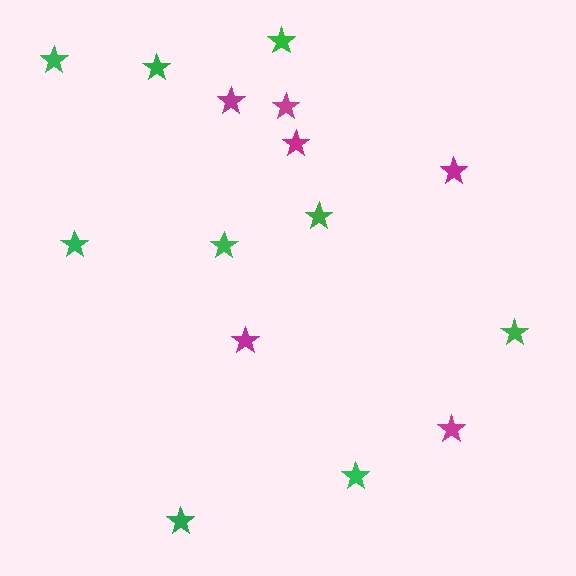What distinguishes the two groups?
There are 2 groups: one group of green stars (9) and one group of magenta stars (6).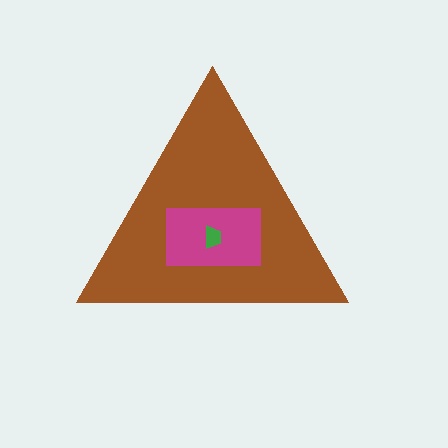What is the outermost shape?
The brown triangle.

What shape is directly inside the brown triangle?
The magenta rectangle.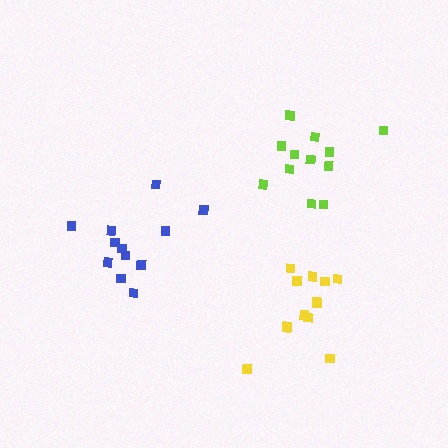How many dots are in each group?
Group 1: 12 dots, Group 2: 12 dots, Group 3: 13 dots (37 total).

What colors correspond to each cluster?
The clusters are colored: blue, lime, yellow.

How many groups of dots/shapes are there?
There are 3 groups.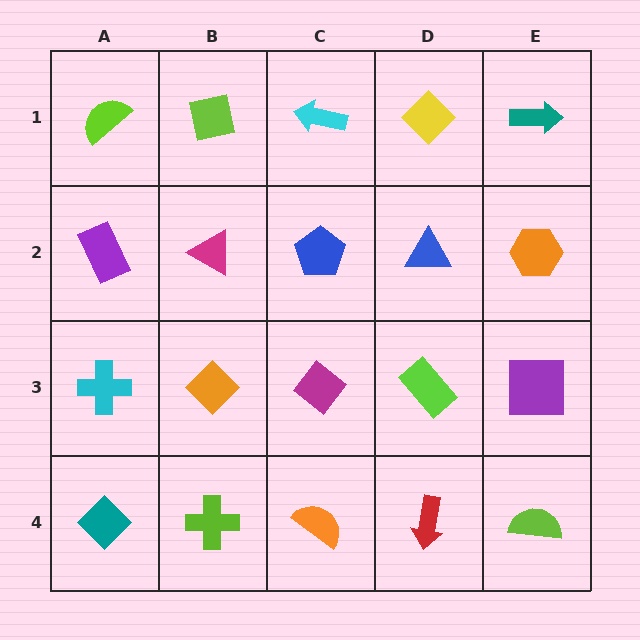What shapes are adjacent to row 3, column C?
A blue pentagon (row 2, column C), an orange semicircle (row 4, column C), an orange diamond (row 3, column B), a lime rectangle (row 3, column D).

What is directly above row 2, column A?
A lime semicircle.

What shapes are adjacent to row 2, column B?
A lime square (row 1, column B), an orange diamond (row 3, column B), a purple rectangle (row 2, column A), a blue pentagon (row 2, column C).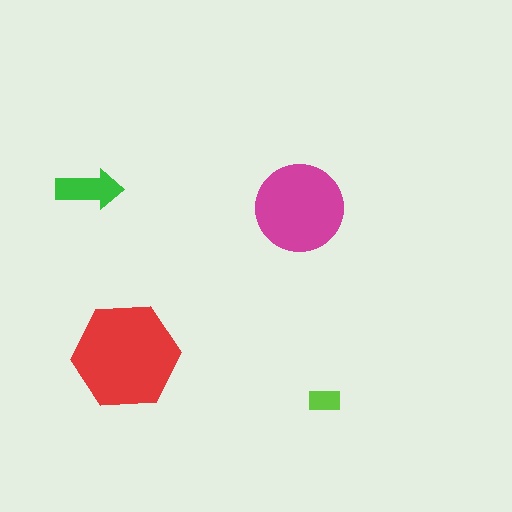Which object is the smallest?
The lime rectangle.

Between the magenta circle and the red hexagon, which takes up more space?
The red hexagon.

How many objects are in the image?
There are 4 objects in the image.